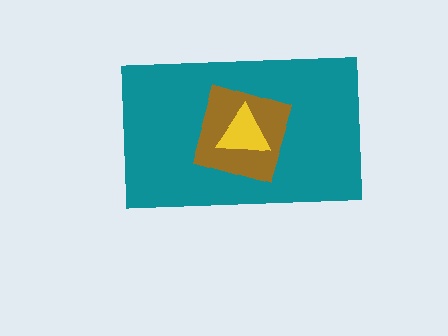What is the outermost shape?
The teal rectangle.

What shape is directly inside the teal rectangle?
The brown square.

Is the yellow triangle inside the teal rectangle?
Yes.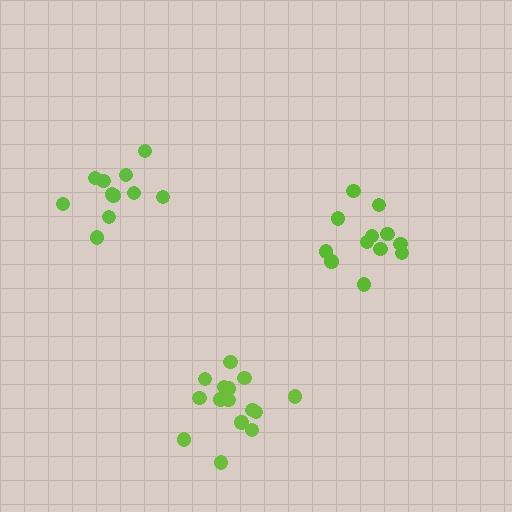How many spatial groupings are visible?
There are 3 spatial groupings.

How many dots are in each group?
Group 1: 15 dots, Group 2: 11 dots, Group 3: 12 dots (38 total).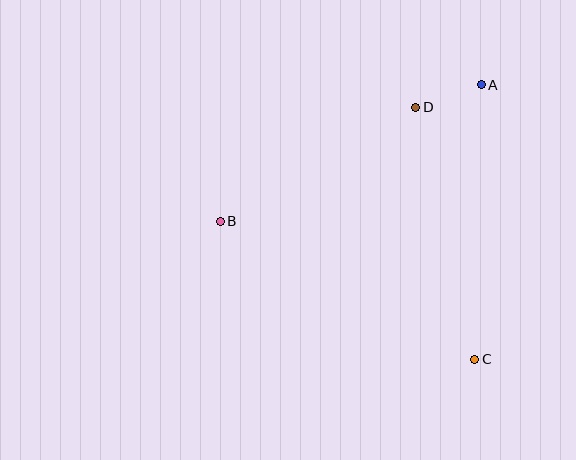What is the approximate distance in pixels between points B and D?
The distance between B and D is approximately 226 pixels.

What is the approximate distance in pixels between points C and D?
The distance between C and D is approximately 259 pixels.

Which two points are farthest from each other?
Points A and B are farthest from each other.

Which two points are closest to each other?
Points A and D are closest to each other.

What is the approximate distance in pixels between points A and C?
The distance between A and C is approximately 275 pixels.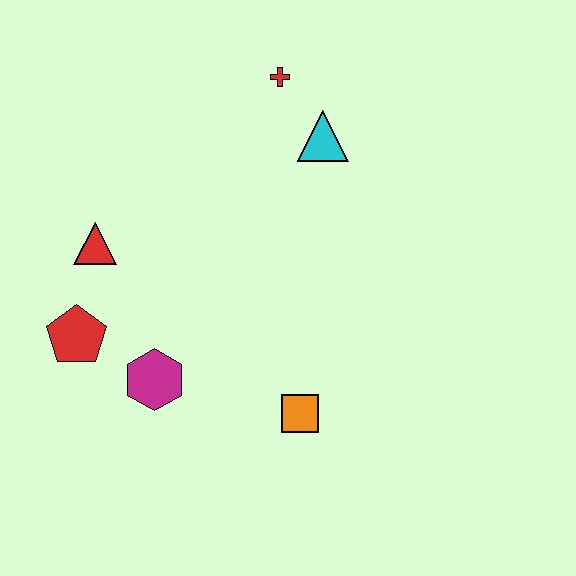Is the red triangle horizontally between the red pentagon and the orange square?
Yes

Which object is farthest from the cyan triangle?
The red pentagon is farthest from the cyan triangle.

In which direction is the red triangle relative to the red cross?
The red triangle is to the left of the red cross.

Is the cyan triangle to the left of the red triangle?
No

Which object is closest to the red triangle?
The red pentagon is closest to the red triangle.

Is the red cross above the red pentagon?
Yes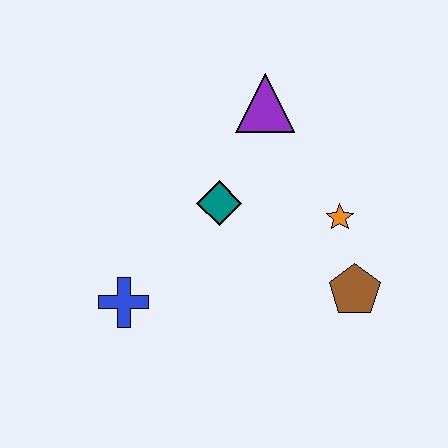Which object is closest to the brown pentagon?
The orange star is closest to the brown pentagon.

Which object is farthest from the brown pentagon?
The blue cross is farthest from the brown pentagon.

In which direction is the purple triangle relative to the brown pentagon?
The purple triangle is above the brown pentagon.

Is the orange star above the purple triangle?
No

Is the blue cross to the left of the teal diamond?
Yes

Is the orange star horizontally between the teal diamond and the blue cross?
No